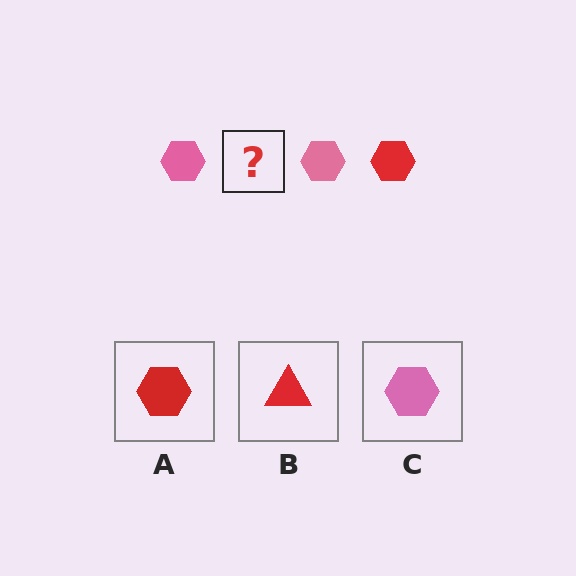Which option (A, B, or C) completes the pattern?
A.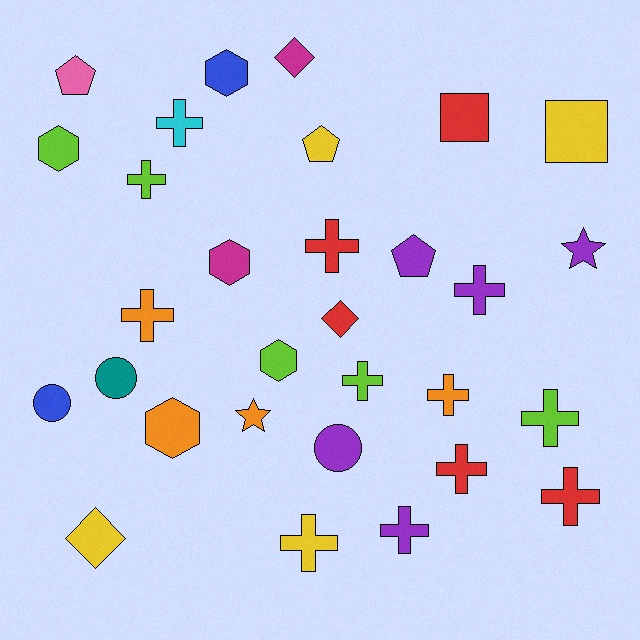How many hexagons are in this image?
There are 5 hexagons.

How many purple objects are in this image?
There are 5 purple objects.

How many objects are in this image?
There are 30 objects.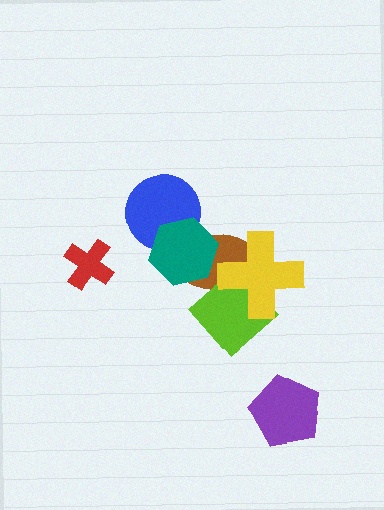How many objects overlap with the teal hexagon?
2 objects overlap with the teal hexagon.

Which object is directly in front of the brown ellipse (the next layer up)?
The lime diamond is directly in front of the brown ellipse.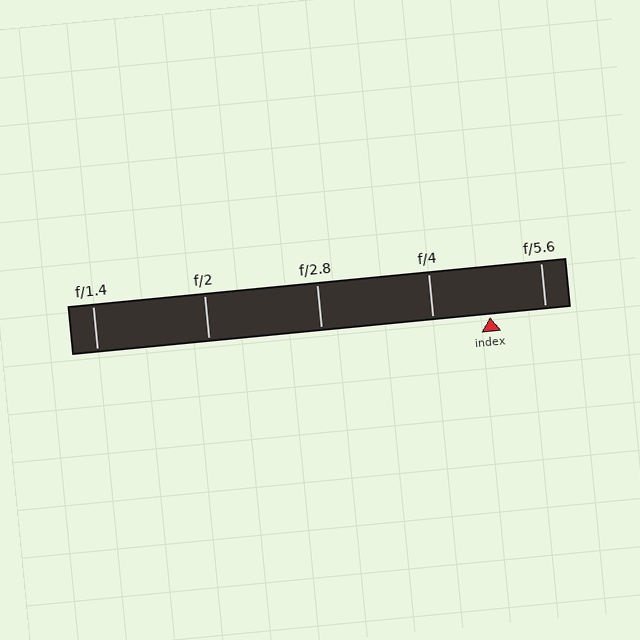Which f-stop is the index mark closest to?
The index mark is closest to f/5.6.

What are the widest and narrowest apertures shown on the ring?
The widest aperture shown is f/1.4 and the narrowest is f/5.6.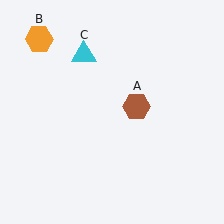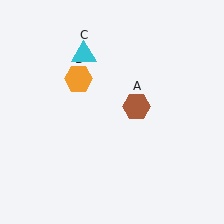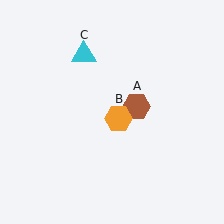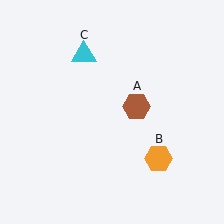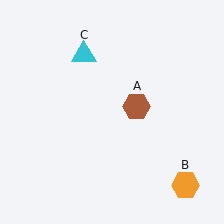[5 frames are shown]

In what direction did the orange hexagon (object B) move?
The orange hexagon (object B) moved down and to the right.